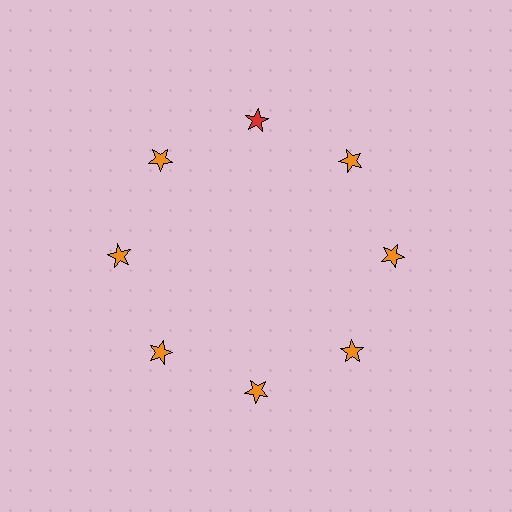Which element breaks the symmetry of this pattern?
The red star at roughly the 12 o'clock position breaks the symmetry. All other shapes are orange stars.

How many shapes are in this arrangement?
There are 8 shapes arranged in a ring pattern.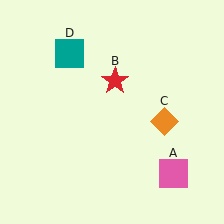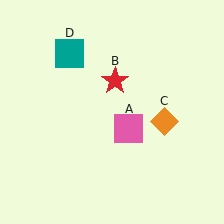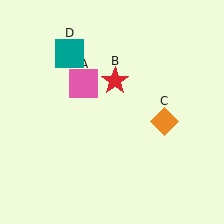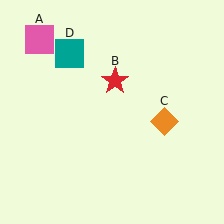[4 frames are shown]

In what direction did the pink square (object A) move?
The pink square (object A) moved up and to the left.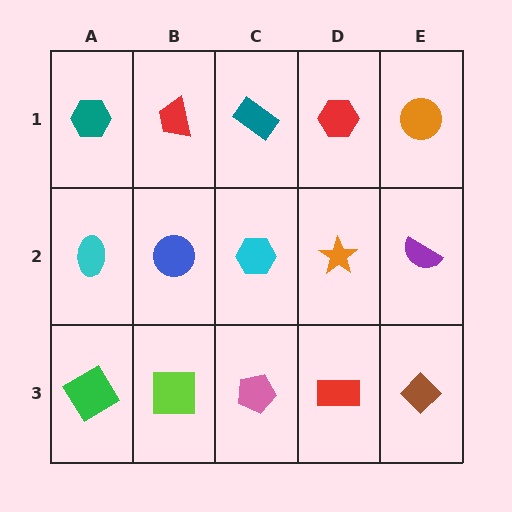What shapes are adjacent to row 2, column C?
A teal rectangle (row 1, column C), a pink pentagon (row 3, column C), a blue circle (row 2, column B), an orange star (row 2, column D).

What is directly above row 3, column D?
An orange star.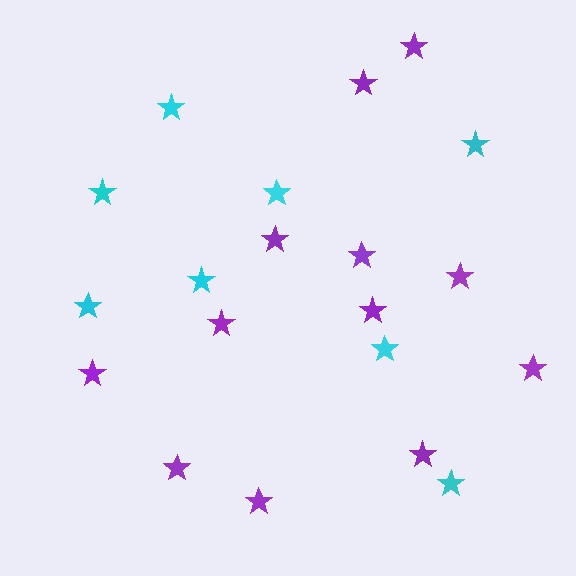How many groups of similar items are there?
There are 2 groups: one group of purple stars (12) and one group of cyan stars (8).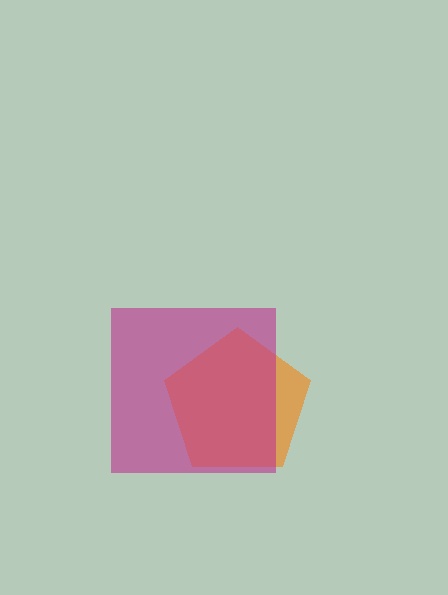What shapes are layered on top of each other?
The layered shapes are: an orange pentagon, a magenta square.